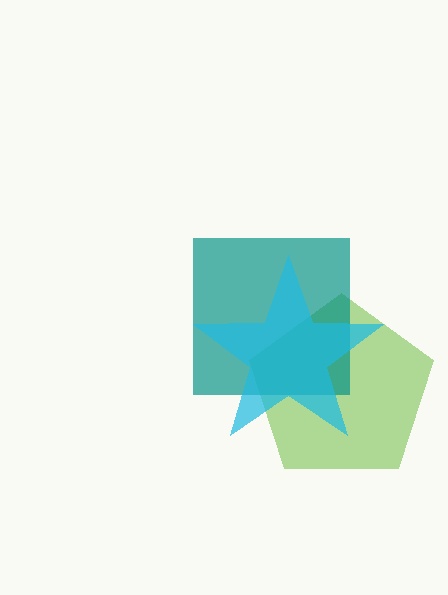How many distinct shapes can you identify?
There are 3 distinct shapes: a lime pentagon, a teal square, a cyan star.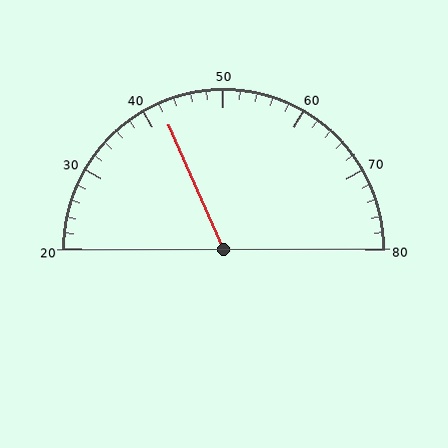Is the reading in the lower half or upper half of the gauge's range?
The reading is in the lower half of the range (20 to 80).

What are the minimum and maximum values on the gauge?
The gauge ranges from 20 to 80.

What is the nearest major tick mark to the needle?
The nearest major tick mark is 40.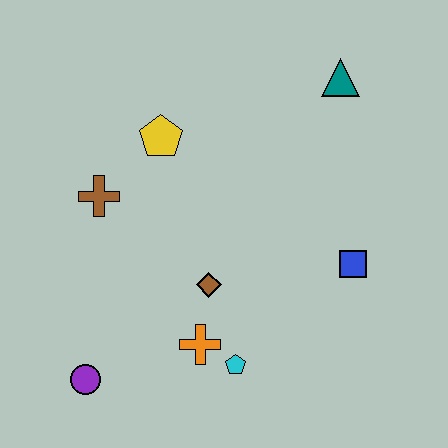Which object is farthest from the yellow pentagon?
The purple circle is farthest from the yellow pentagon.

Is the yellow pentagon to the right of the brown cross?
Yes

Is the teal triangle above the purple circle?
Yes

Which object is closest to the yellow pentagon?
The brown cross is closest to the yellow pentagon.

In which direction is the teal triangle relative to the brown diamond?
The teal triangle is above the brown diamond.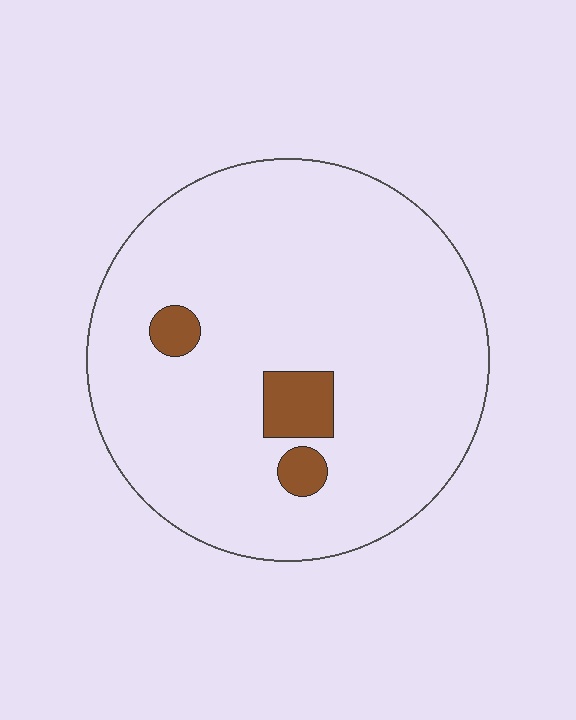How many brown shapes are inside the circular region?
3.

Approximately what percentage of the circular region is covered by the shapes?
Approximately 5%.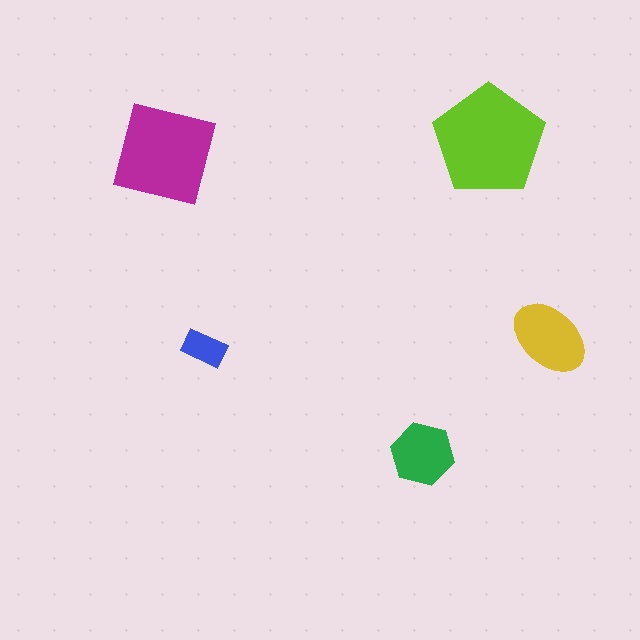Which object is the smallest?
The blue rectangle.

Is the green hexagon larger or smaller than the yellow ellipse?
Smaller.